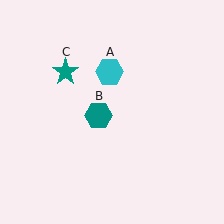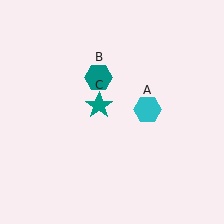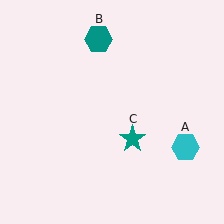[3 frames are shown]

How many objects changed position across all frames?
3 objects changed position: cyan hexagon (object A), teal hexagon (object B), teal star (object C).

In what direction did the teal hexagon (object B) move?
The teal hexagon (object B) moved up.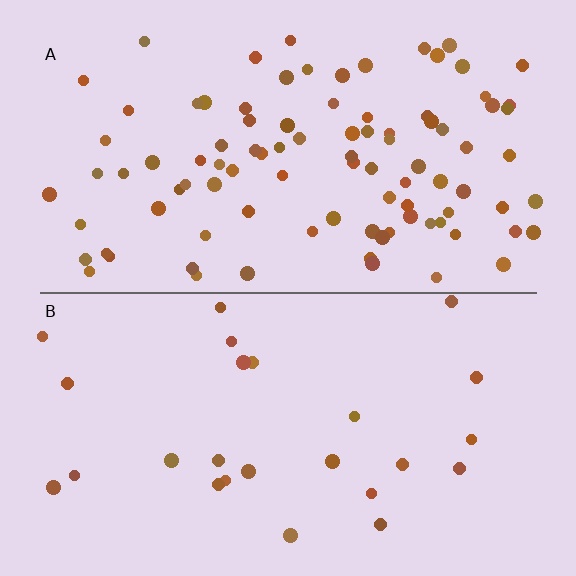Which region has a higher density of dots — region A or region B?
A (the top).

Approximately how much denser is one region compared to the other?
Approximately 3.7× — region A over region B.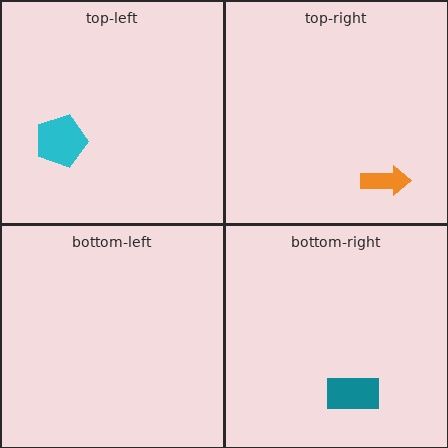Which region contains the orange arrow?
The top-right region.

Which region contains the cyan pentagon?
The top-left region.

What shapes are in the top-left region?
The cyan pentagon.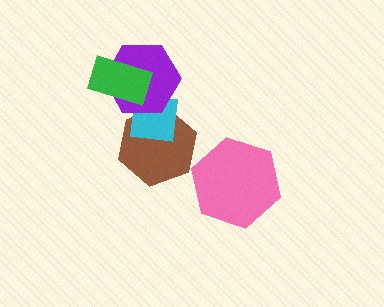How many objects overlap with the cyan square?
3 objects overlap with the cyan square.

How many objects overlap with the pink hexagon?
0 objects overlap with the pink hexagon.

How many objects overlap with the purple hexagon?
3 objects overlap with the purple hexagon.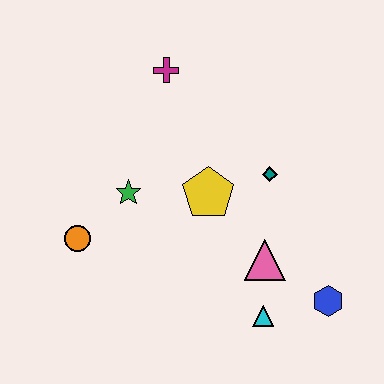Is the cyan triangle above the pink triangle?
No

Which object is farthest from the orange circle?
The blue hexagon is farthest from the orange circle.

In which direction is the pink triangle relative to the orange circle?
The pink triangle is to the right of the orange circle.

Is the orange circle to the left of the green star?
Yes